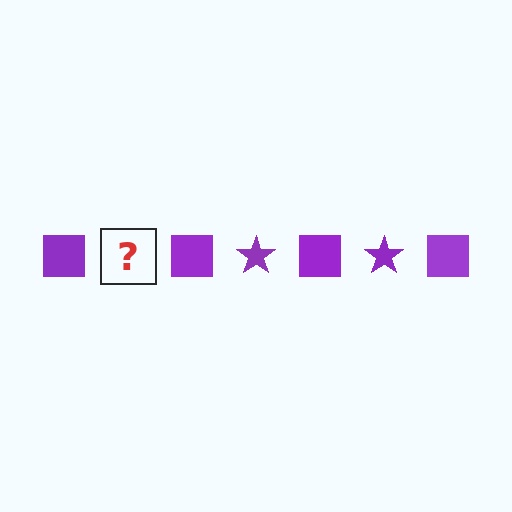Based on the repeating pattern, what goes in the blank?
The blank should be a purple star.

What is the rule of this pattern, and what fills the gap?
The rule is that the pattern cycles through square, star shapes in purple. The gap should be filled with a purple star.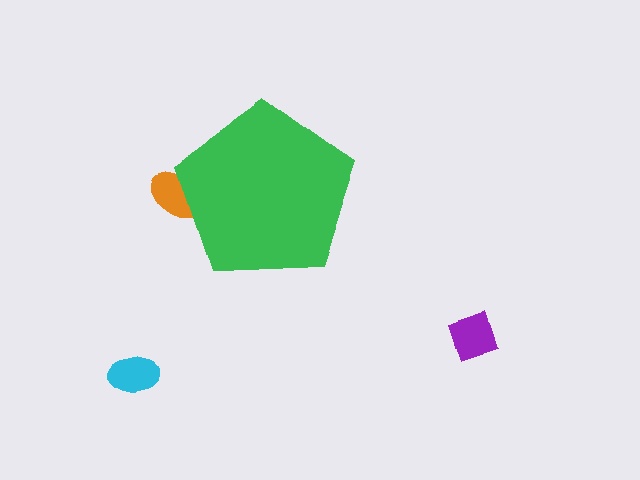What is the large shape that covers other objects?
A green pentagon.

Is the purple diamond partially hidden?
No, the purple diamond is fully visible.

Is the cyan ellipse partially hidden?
No, the cyan ellipse is fully visible.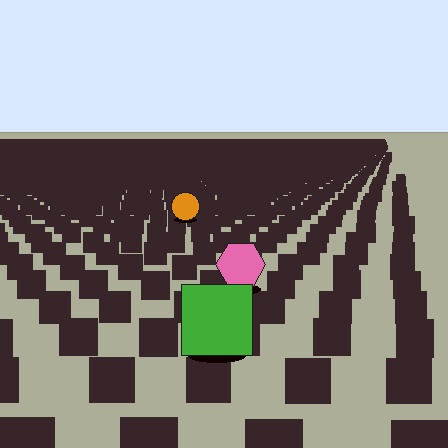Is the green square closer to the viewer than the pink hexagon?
Yes. The green square is closer — you can tell from the texture gradient: the ground texture is coarser near it.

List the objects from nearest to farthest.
From nearest to farthest: the green square, the pink hexagon, the orange circle.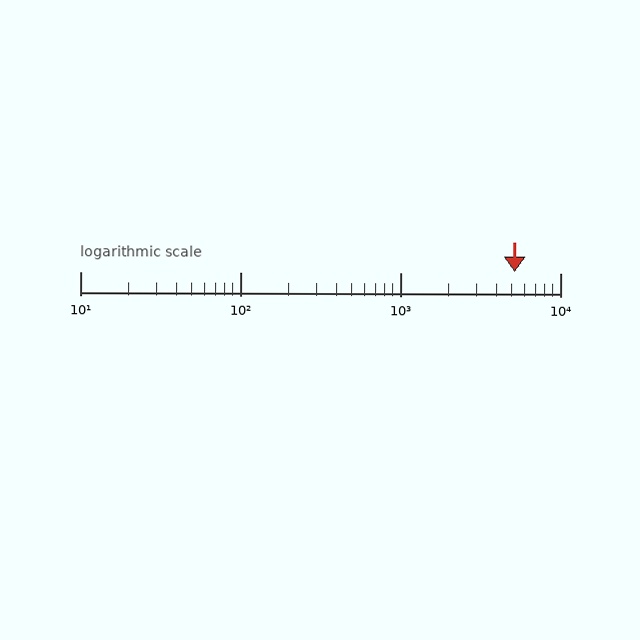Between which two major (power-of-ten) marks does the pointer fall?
The pointer is between 1000 and 10000.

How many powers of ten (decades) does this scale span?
The scale spans 3 decades, from 10 to 10000.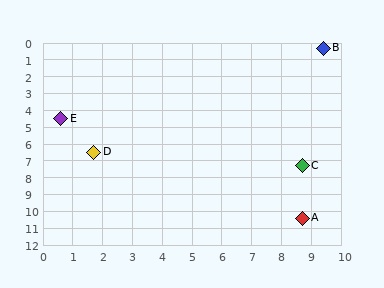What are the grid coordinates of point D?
Point D is at approximately (1.7, 6.5).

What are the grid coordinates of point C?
Point C is at approximately (8.7, 7.3).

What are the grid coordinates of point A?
Point A is at approximately (8.7, 10.4).